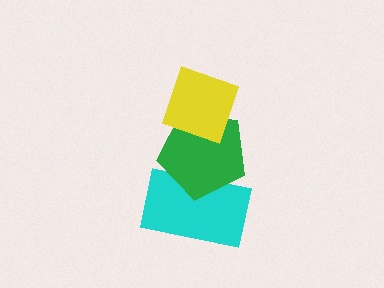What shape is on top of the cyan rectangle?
The green pentagon is on top of the cyan rectangle.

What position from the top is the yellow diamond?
The yellow diamond is 1st from the top.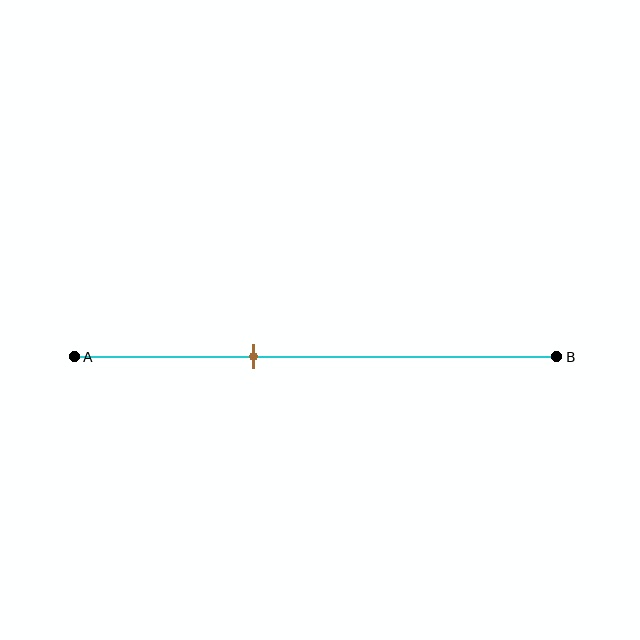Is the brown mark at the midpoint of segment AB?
No, the mark is at about 35% from A, not at the 50% midpoint.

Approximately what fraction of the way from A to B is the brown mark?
The brown mark is approximately 35% of the way from A to B.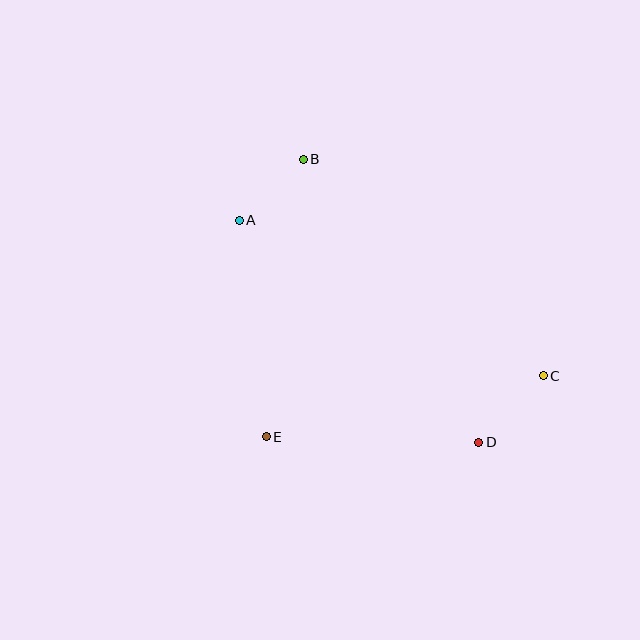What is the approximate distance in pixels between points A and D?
The distance between A and D is approximately 327 pixels.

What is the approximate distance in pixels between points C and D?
The distance between C and D is approximately 93 pixels.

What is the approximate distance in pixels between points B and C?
The distance between B and C is approximately 323 pixels.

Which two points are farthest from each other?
Points A and C are farthest from each other.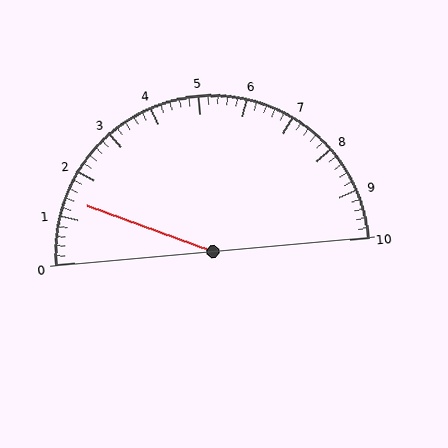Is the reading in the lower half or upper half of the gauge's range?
The reading is in the lower half of the range (0 to 10).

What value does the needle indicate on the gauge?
The needle indicates approximately 1.4.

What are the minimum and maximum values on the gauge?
The gauge ranges from 0 to 10.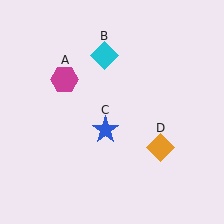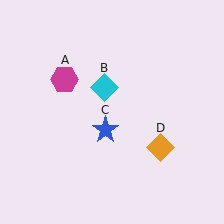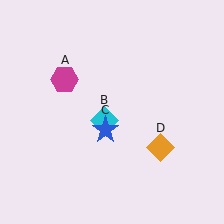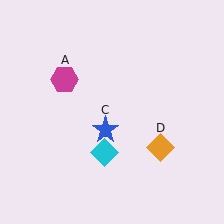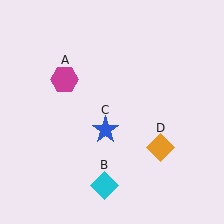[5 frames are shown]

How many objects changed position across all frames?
1 object changed position: cyan diamond (object B).